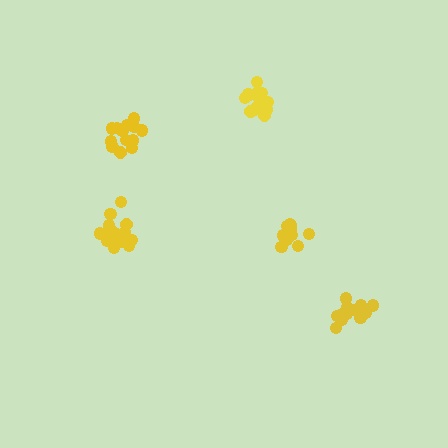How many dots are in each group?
Group 1: 13 dots, Group 2: 13 dots, Group 3: 14 dots, Group 4: 13 dots, Group 5: 17 dots (70 total).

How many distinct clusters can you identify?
There are 5 distinct clusters.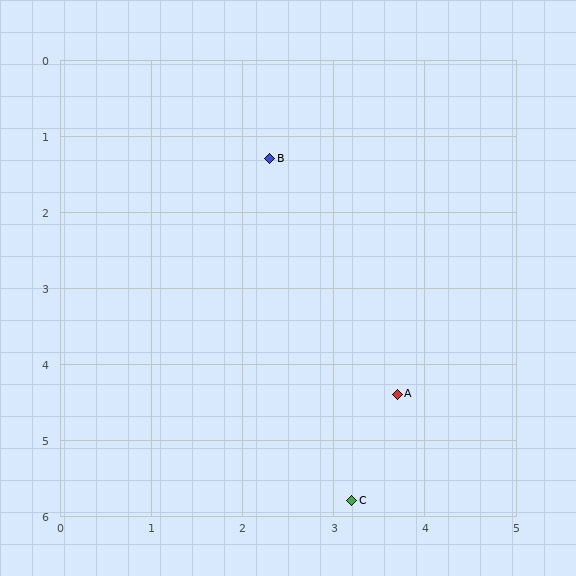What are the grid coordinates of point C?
Point C is at approximately (3.2, 5.8).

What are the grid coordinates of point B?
Point B is at approximately (2.3, 1.3).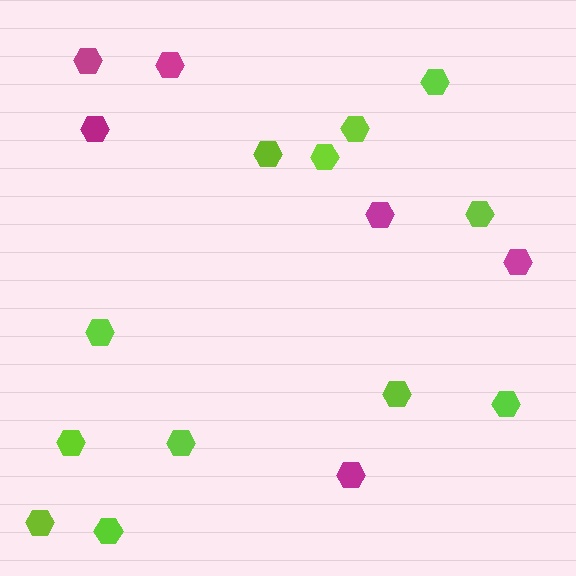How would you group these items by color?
There are 2 groups: one group of magenta hexagons (6) and one group of lime hexagons (12).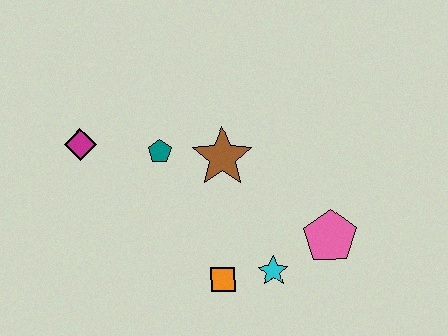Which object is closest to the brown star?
The teal pentagon is closest to the brown star.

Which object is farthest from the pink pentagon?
The magenta diamond is farthest from the pink pentagon.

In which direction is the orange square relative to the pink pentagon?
The orange square is to the left of the pink pentagon.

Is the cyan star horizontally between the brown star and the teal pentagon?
No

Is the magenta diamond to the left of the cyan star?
Yes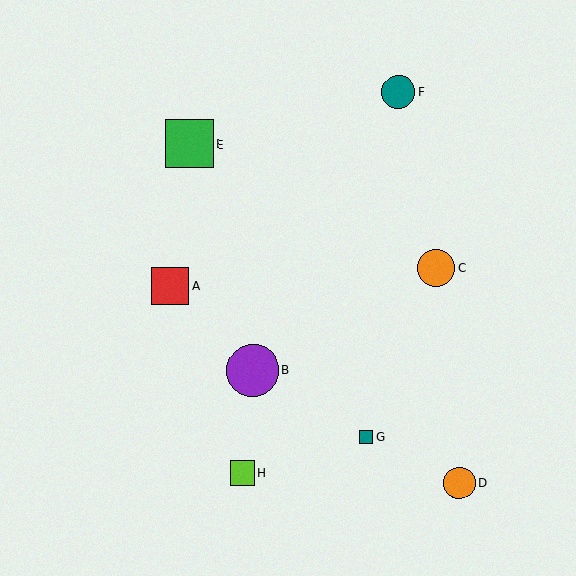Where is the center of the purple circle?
The center of the purple circle is at (253, 370).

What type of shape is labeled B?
Shape B is a purple circle.